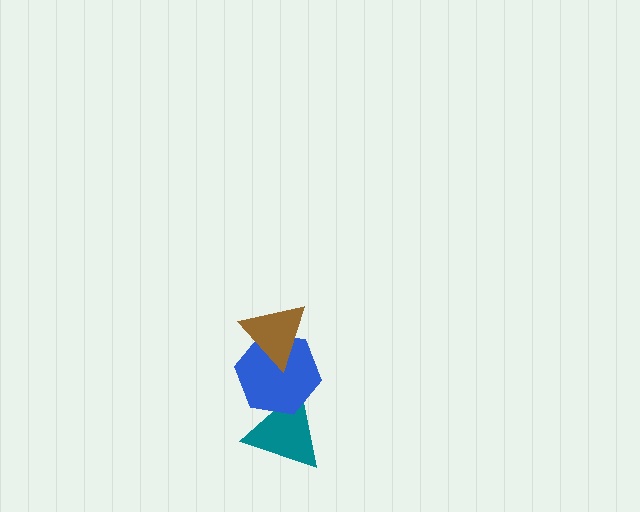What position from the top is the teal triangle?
The teal triangle is 3rd from the top.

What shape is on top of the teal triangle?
The blue hexagon is on top of the teal triangle.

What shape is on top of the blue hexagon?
The brown triangle is on top of the blue hexagon.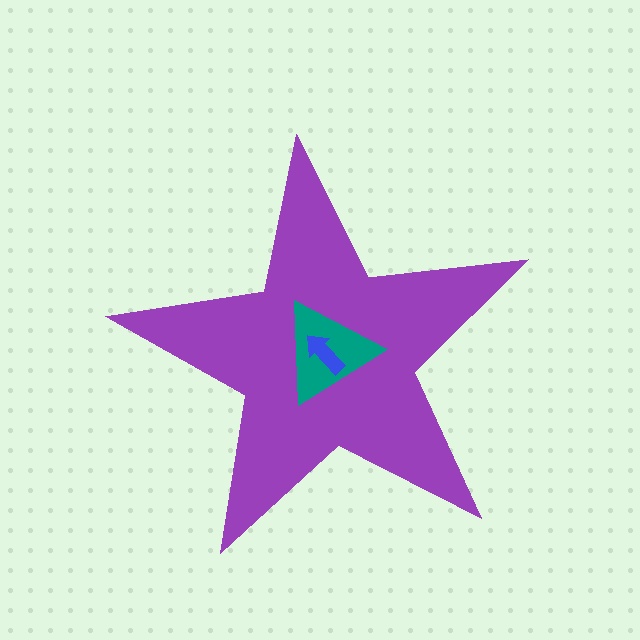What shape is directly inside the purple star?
The teal triangle.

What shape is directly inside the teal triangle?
The blue arrow.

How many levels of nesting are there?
3.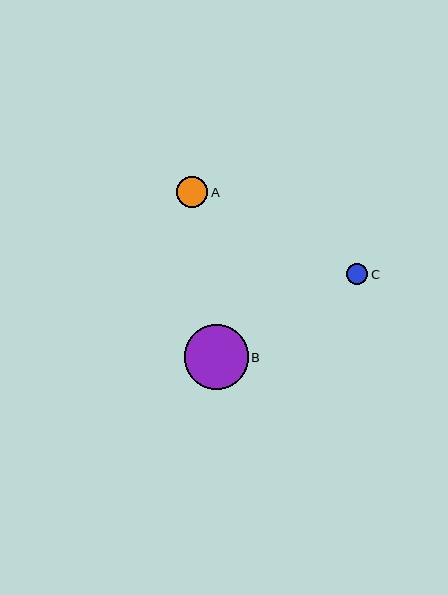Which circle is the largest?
Circle B is the largest with a size of approximately 64 pixels.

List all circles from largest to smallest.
From largest to smallest: B, A, C.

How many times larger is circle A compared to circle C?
Circle A is approximately 1.4 times the size of circle C.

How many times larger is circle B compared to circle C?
Circle B is approximately 3.0 times the size of circle C.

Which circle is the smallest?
Circle C is the smallest with a size of approximately 22 pixels.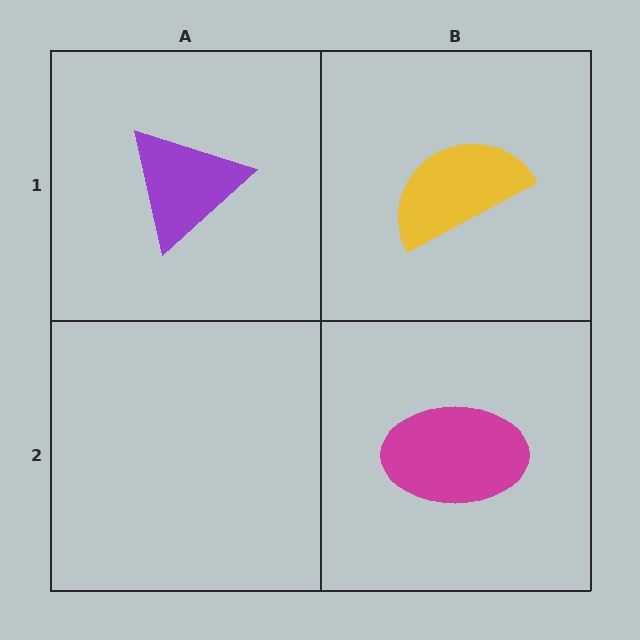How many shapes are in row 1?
2 shapes.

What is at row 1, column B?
A yellow semicircle.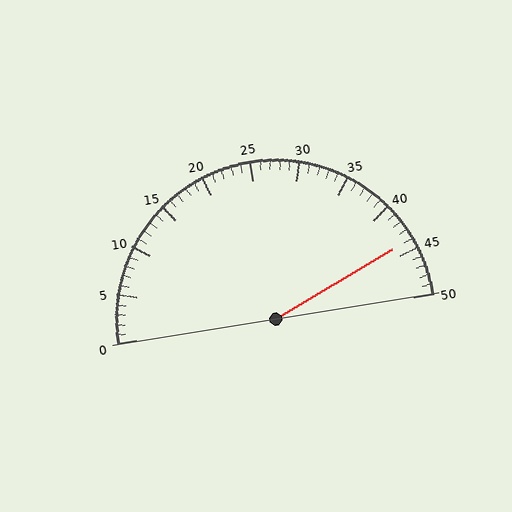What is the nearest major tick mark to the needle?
The nearest major tick mark is 45.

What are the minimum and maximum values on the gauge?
The gauge ranges from 0 to 50.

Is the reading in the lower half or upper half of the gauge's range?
The reading is in the upper half of the range (0 to 50).